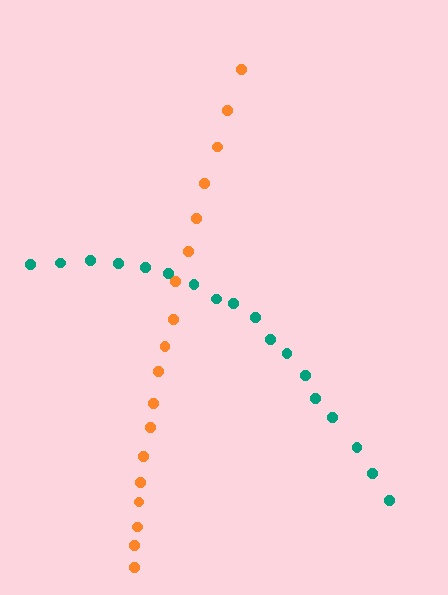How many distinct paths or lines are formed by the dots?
There are 2 distinct paths.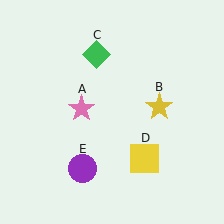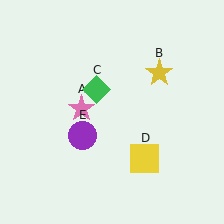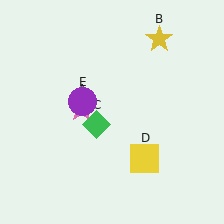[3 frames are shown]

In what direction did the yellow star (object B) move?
The yellow star (object B) moved up.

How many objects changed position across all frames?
3 objects changed position: yellow star (object B), green diamond (object C), purple circle (object E).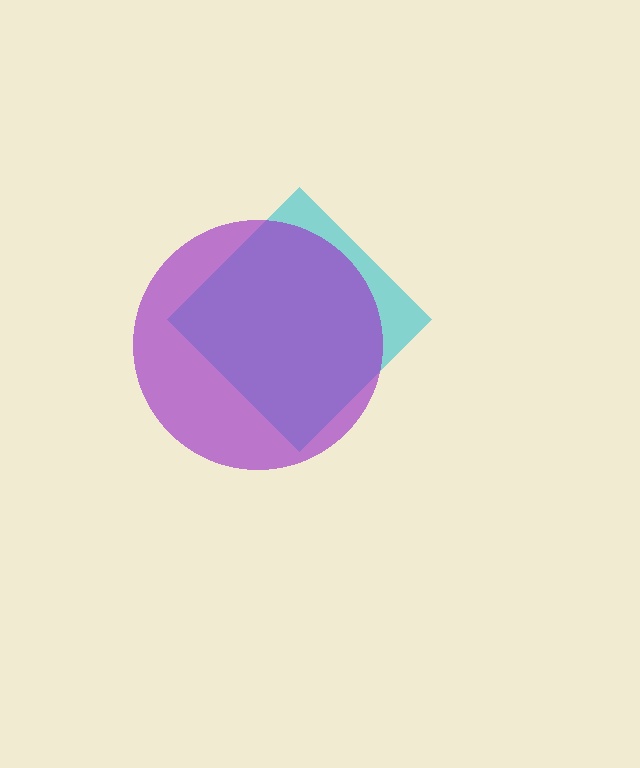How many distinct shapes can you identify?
There are 2 distinct shapes: a cyan diamond, a purple circle.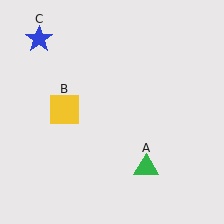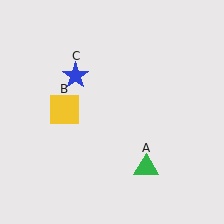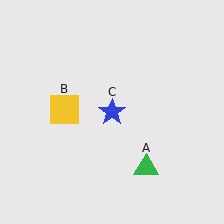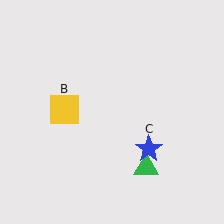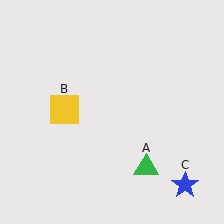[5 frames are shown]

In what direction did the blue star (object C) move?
The blue star (object C) moved down and to the right.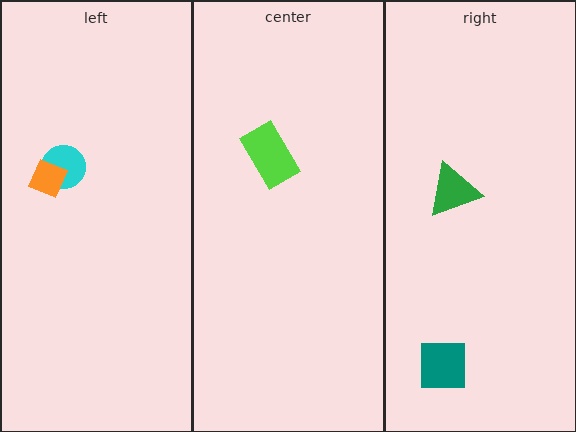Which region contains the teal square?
The right region.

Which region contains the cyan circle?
The left region.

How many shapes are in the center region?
1.